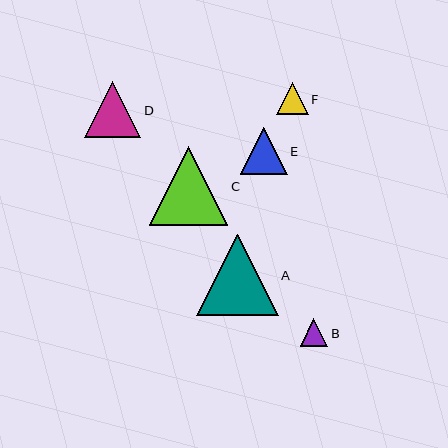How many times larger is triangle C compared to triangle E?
Triangle C is approximately 1.7 times the size of triangle E.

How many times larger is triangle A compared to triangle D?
Triangle A is approximately 1.4 times the size of triangle D.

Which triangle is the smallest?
Triangle B is the smallest with a size of approximately 28 pixels.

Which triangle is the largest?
Triangle A is the largest with a size of approximately 81 pixels.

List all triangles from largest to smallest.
From largest to smallest: A, C, D, E, F, B.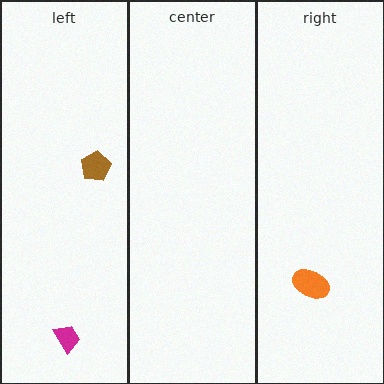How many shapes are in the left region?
2.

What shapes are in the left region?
The brown pentagon, the magenta trapezoid.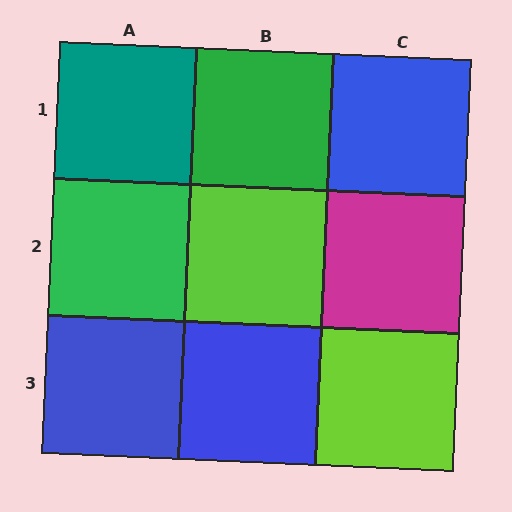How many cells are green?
2 cells are green.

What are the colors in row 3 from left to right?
Blue, blue, lime.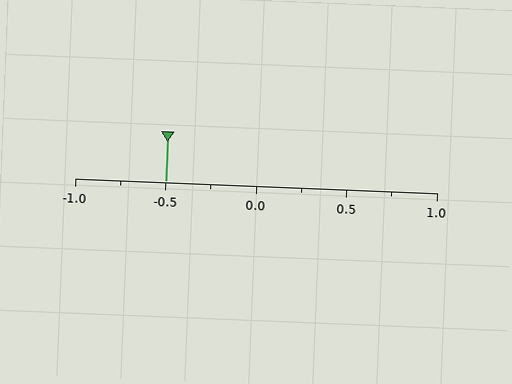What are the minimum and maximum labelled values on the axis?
The axis runs from -1.0 to 1.0.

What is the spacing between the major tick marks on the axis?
The major ticks are spaced 0.5 apart.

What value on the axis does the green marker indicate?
The marker indicates approximately -0.5.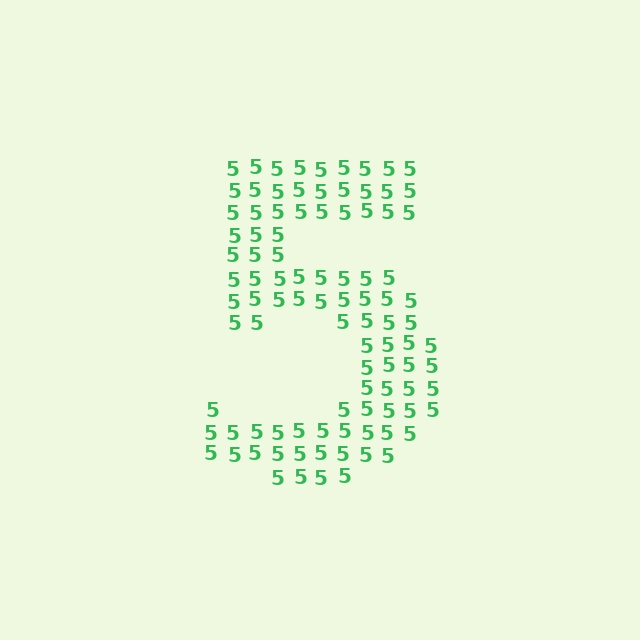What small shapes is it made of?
It is made of small digit 5's.